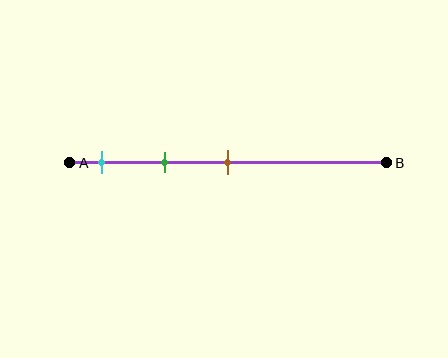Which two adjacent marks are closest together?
The cyan and green marks are the closest adjacent pair.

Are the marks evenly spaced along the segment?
Yes, the marks are approximately evenly spaced.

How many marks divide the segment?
There are 3 marks dividing the segment.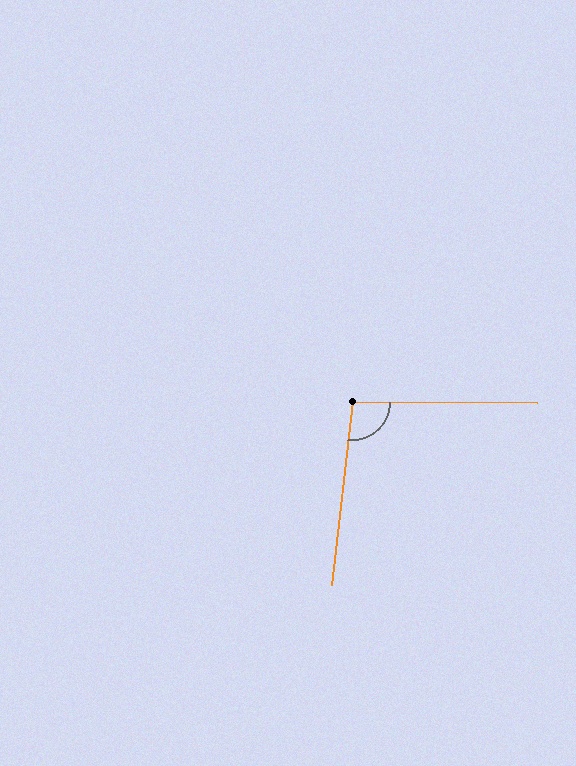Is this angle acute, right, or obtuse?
It is obtuse.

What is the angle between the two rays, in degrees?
Approximately 96 degrees.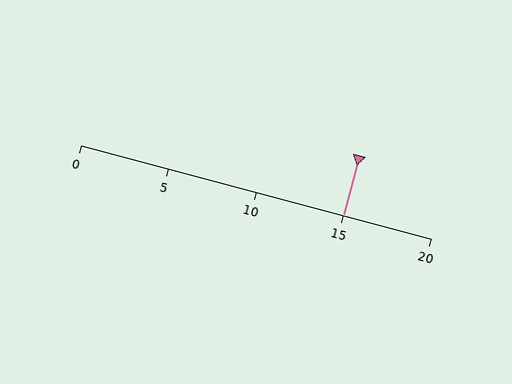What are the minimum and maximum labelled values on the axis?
The axis runs from 0 to 20.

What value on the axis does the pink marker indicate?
The marker indicates approximately 15.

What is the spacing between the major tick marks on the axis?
The major ticks are spaced 5 apart.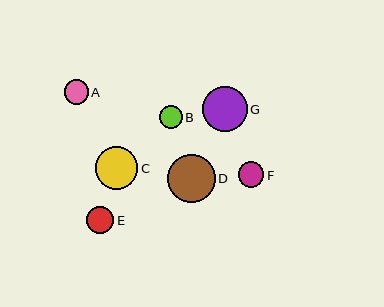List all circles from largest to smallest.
From largest to smallest: D, G, C, E, F, A, B.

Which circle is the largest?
Circle D is the largest with a size of approximately 47 pixels.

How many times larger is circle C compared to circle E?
Circle C is approximately 1.6 times the size of circle E.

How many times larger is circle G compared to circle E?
Circle G is approximately 1.6 times the size of circle E.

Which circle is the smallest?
Circle B is the smallest with a size of approximately 23 pixels.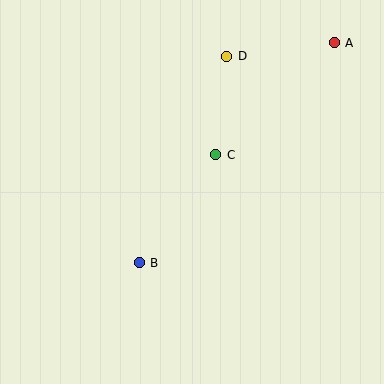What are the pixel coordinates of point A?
Point A is at (334, 43).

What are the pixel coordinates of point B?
Point B is at (139, 263).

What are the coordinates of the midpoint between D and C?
The midpoint between D and C is at (221, 105).